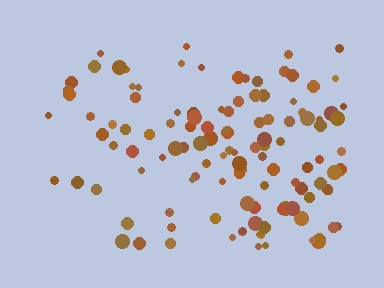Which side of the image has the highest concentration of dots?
The right.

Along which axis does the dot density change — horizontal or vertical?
Horizontal.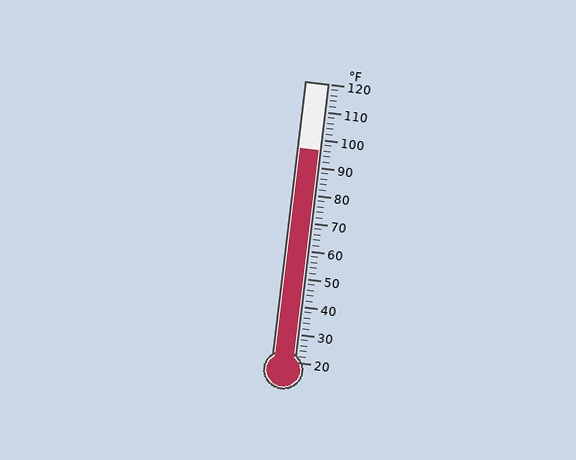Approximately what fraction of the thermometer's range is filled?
The thermometer is filled to approximately 75% of its range.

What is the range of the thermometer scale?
The thermometer scale ranges from 20°F to 120°F.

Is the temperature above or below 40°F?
The temperature is above 40°F.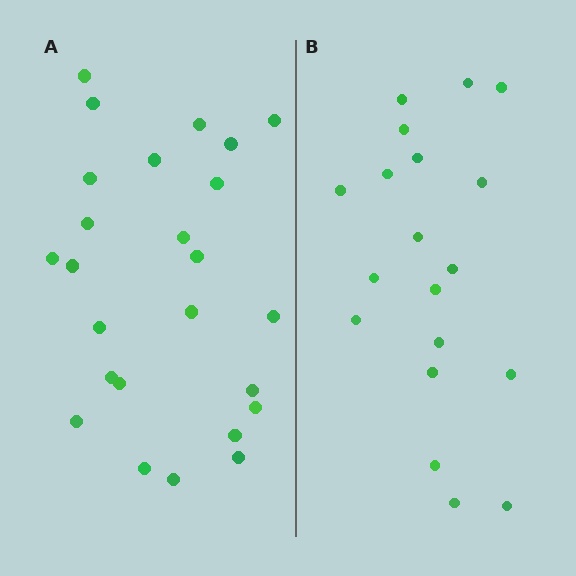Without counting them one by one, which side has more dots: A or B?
Region A (the left region) has more dots.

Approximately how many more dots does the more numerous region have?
Region A has about 6 more dots than region B.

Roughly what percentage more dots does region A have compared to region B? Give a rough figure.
About 30% more.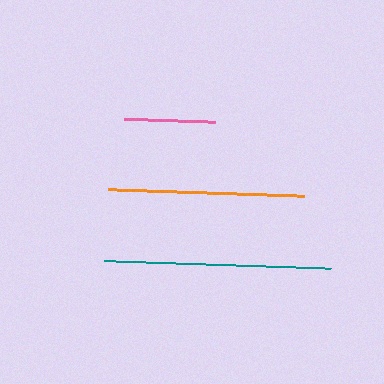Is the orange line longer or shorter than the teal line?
The teal line is longer than the orange line.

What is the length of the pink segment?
The pink segment is approximately 91 pixels long.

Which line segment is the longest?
The teal line is the longest at approximately 227 pixels.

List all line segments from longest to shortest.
From longest to shortest: teal, orange, pink.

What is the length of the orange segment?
The orange segment is approximately 195 pixels long.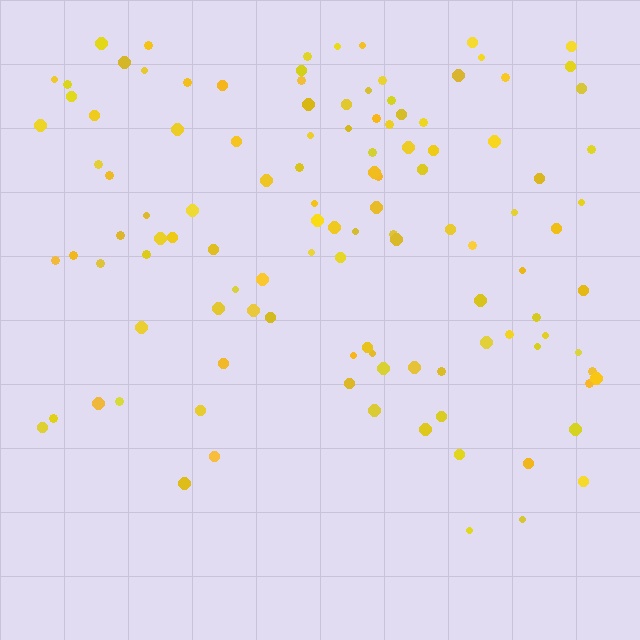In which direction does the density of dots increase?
From bottom to top, with the top side densest.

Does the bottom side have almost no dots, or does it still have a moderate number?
Still a moderate number, just noticeably fewer than the top.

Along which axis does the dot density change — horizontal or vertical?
Vertical.